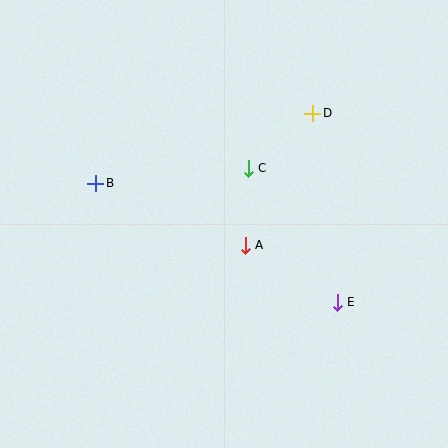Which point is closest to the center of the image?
Point A at (245, 245) is closest to the center.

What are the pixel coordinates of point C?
Point C is at (248, 168).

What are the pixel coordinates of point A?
Point A is at (245, 245).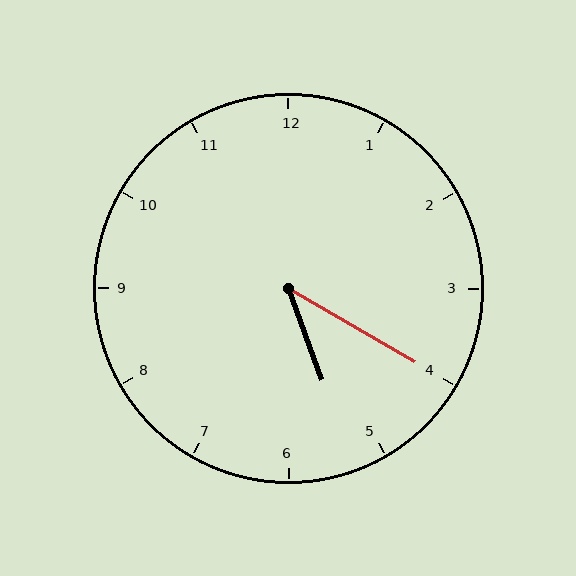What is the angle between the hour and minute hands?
Approximately 40 degrees.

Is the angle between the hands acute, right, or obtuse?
It is acute.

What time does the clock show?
5:20.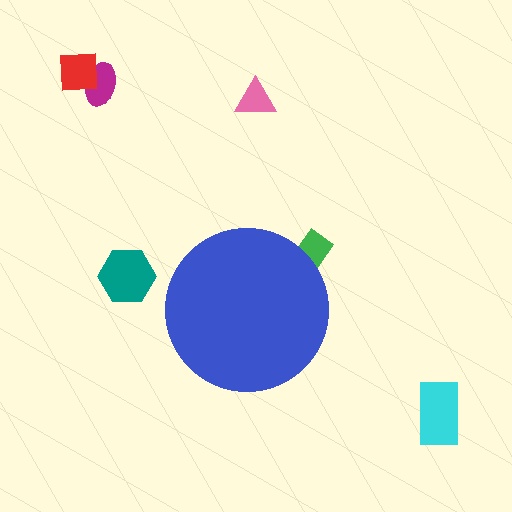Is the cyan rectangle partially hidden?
No, the cyan rectangle is fully visible.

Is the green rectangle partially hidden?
Yes, the green rectangle is partially hidden behind the blue circle.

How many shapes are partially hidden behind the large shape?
1 shape is partially hidden.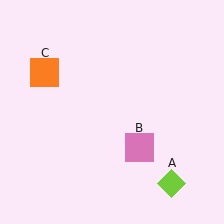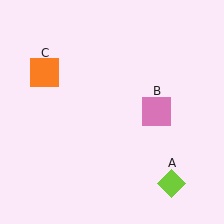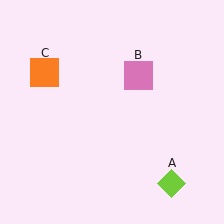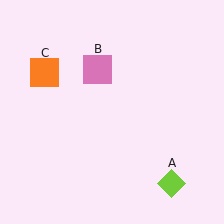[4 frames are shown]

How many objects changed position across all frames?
1 object changed position: pink square (object B).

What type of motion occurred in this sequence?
The pink square (object B) rotated counterclockwise around the center of the scene.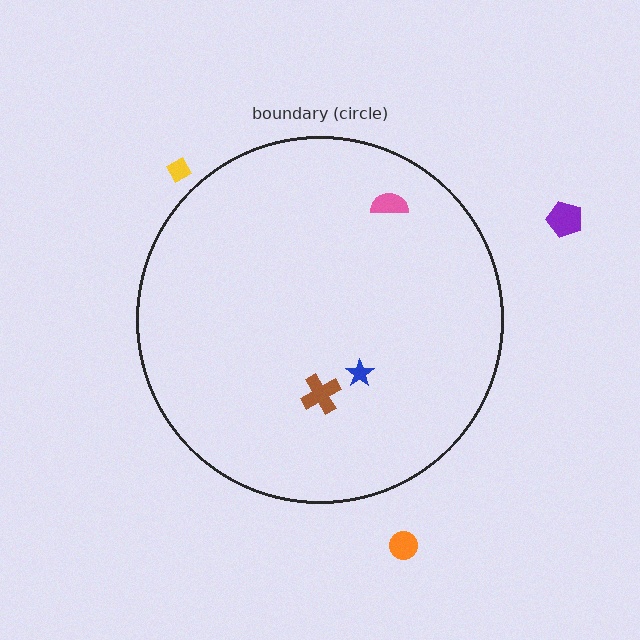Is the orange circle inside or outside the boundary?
Outside.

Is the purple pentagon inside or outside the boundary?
Outside.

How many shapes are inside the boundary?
3 inside, 3 outside.